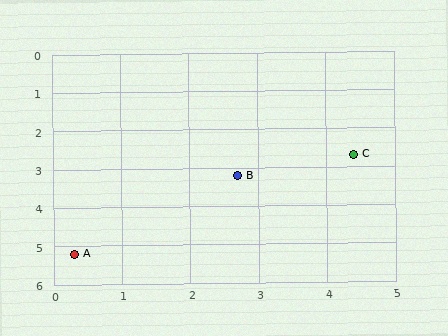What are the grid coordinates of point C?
Point C is at approximately (4.4, 2.7).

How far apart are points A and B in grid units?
Points A and B are about 3.1 grid units apart.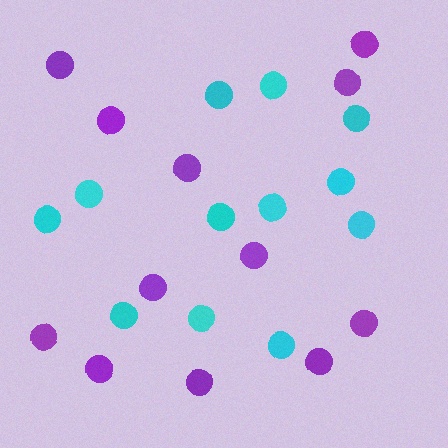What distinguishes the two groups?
There are 2 groups: one group of purple circles (12) and one group of cyan circles (12).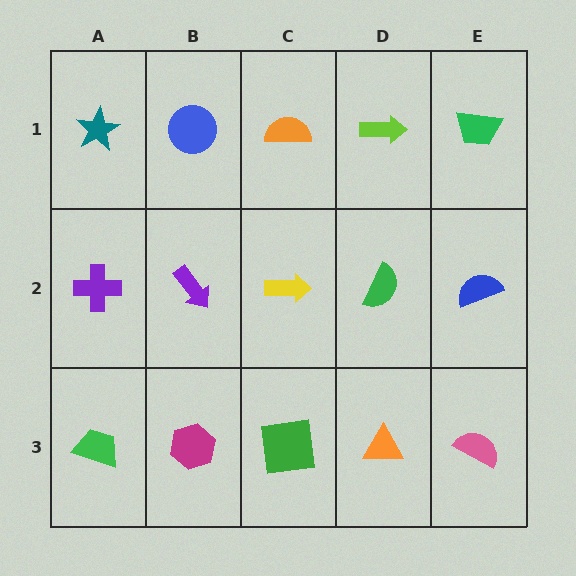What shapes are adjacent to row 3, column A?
A purple cross (row 2, column A), a magenta hexagon (row 3, column B).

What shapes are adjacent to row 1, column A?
A purple cross (row 2, column A), a blue circle (row 1, column B).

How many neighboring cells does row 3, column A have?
2.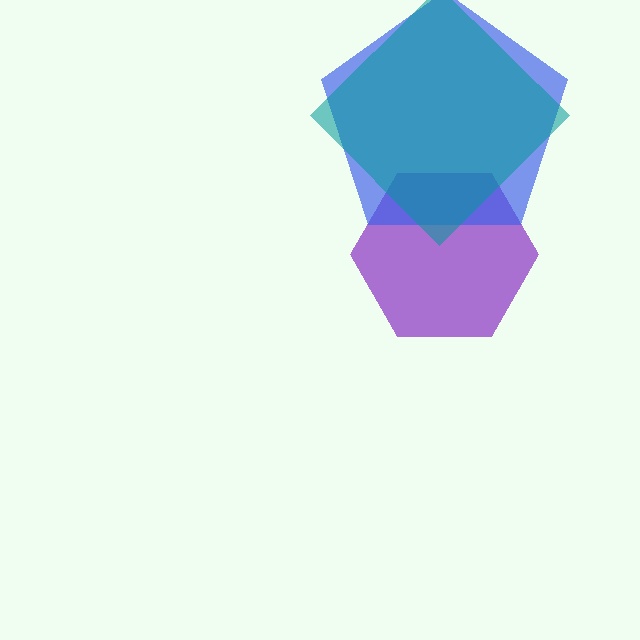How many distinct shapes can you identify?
There are 3 distinct shapes: a purple hexagon, a blue pentagon, a teal diamond.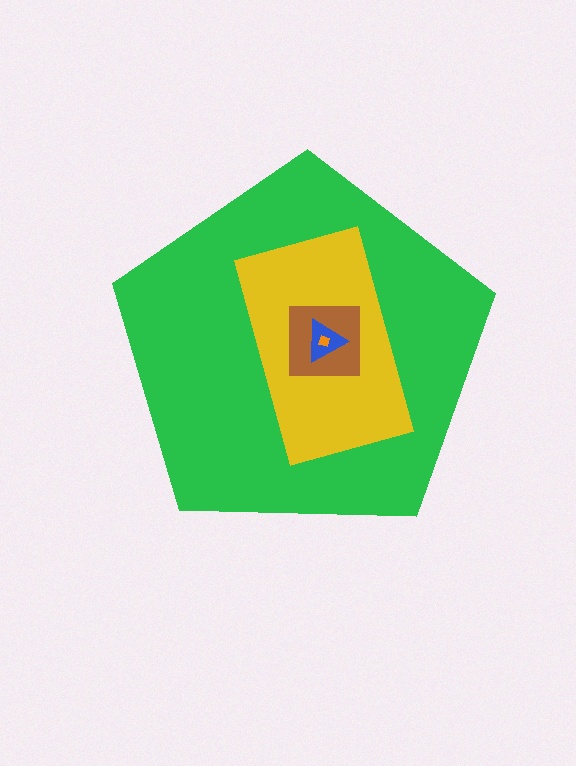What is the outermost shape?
The green pentagon.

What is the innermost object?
The orange diamond.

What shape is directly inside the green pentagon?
The yellow rectangle.